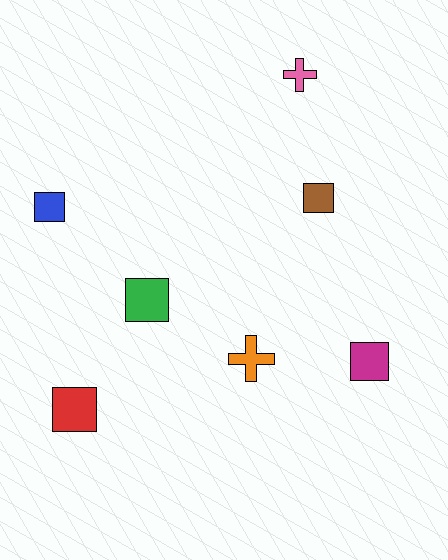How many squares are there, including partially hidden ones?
There are 5 squares.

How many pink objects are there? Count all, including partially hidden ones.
There is 1 pink object.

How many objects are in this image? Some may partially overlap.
There are 7 objects.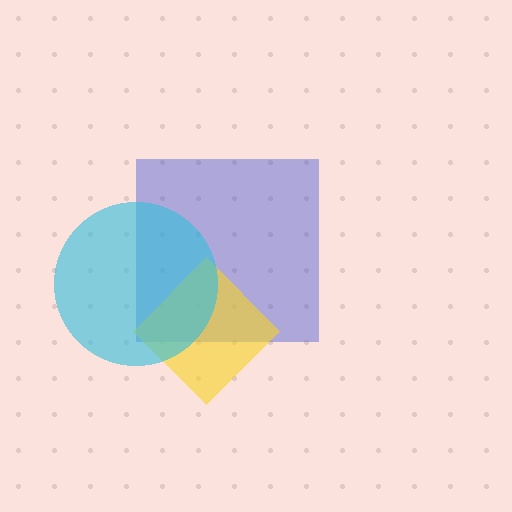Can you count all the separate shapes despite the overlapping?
Yes, there are 3 separate shapes.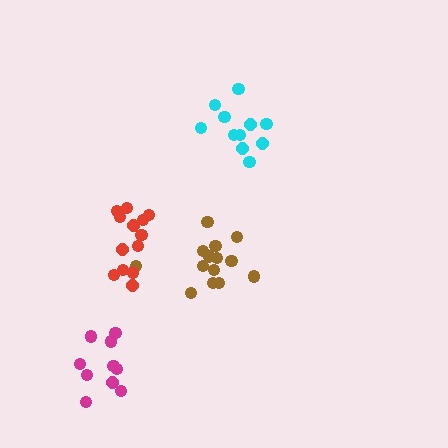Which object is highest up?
The cyan cluster is topmost.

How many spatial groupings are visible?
There are 4 spatial groupings.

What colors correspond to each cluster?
The clusters are colored: brown, magenta, cyan, red.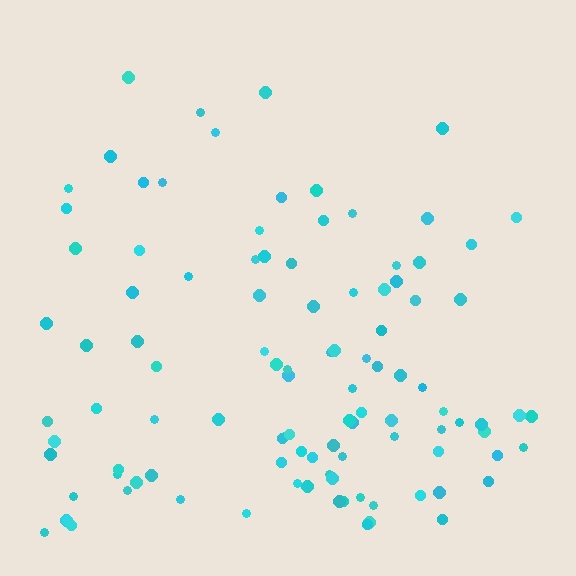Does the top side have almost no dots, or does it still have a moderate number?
Still a moderate number, just noticeably fewer than the bottom.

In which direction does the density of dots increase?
From top to bottom, with the bottom side densest.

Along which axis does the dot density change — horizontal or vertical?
Vertical.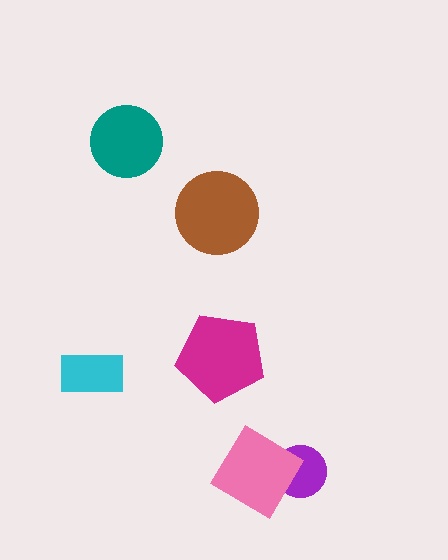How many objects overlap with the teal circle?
0 objects overlap with the teal circle.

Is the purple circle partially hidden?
Yes, it is partially covered by another shape.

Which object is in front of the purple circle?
The pink diamond is in front of the purple circle.